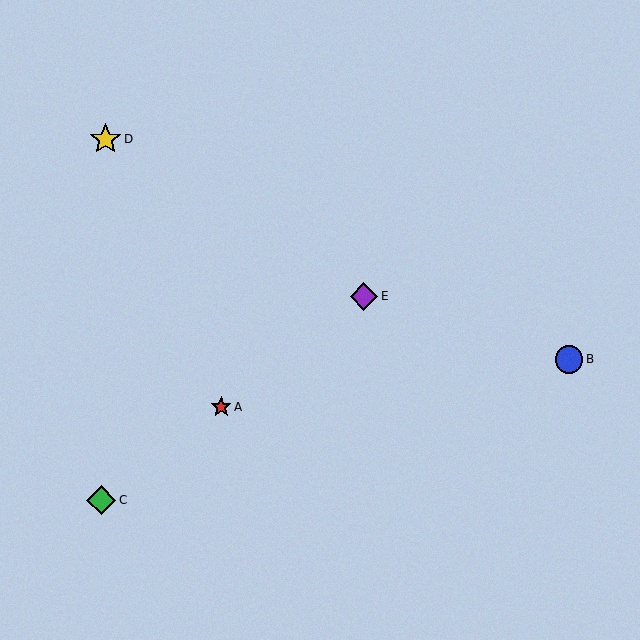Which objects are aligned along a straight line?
Objects A, C, E are aligned along a straight line.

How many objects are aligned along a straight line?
3 objects (A, C, E) are aligned along a straight line.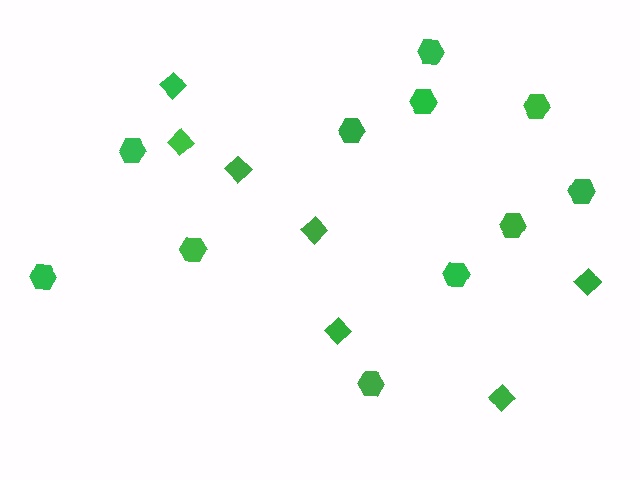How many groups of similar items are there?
There are 2 groups: one group of diamonds (7) and one group of hexagons (11).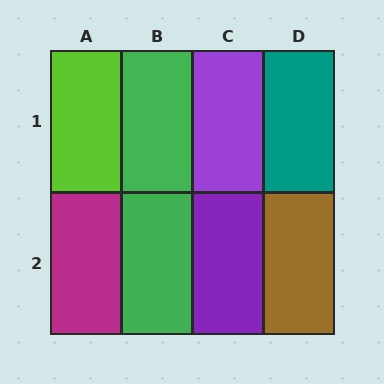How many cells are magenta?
1 cell is magenta.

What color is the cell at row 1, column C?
Purple.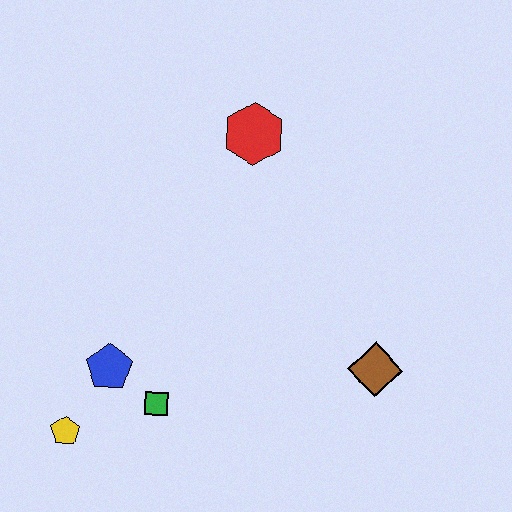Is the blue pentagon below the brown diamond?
Yes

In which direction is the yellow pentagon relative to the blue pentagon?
The yellow pentagon is below the blue pentagon.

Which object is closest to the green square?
The blue pentagon is closest to the green square.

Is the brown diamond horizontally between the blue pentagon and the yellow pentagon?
No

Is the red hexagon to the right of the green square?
Yes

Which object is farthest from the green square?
The red hexagon is farthest from the green square.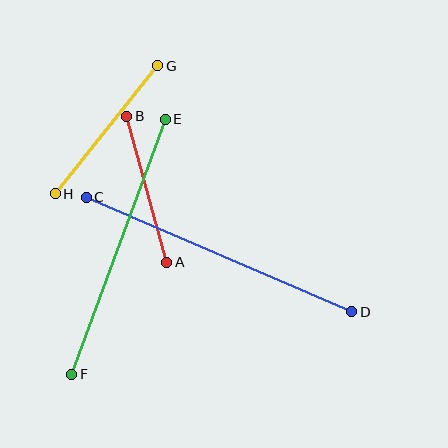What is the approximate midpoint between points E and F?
The midpoint is at approximately (119, 247) pixels.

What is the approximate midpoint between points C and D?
The midpoint is at approximately (219, 254) pixels.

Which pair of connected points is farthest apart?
Points C and D are farthest apart.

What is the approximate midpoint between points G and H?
The midpoint is at approximately (107, 130) pixels.